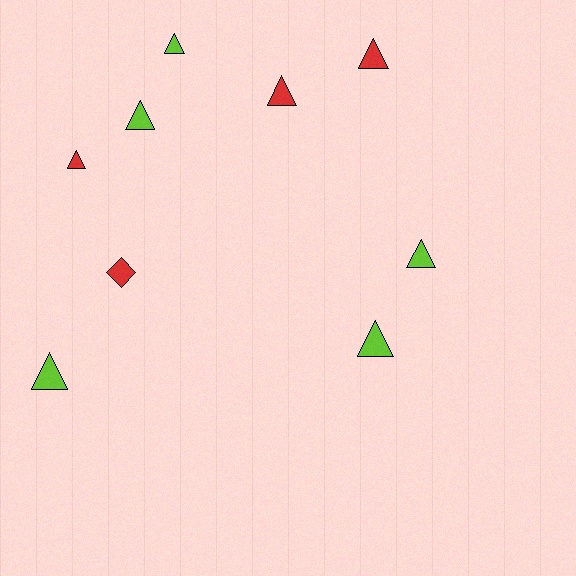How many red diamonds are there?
There is 1 red diamond.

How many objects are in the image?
There are 9 objects.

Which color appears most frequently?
Lime, with 5 objects.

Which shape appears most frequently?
Triangle, with 8 objects.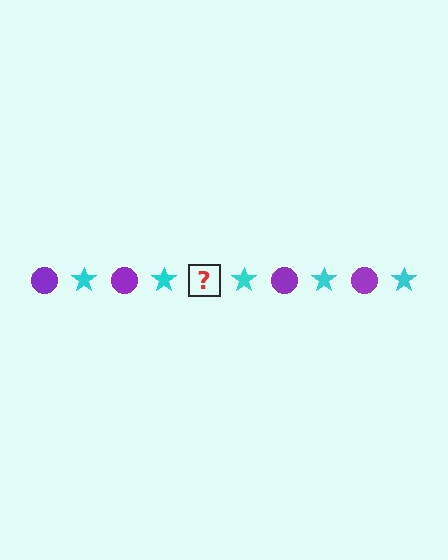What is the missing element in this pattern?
The missing element is a purple circle.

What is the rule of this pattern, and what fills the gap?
The rule is that the pattern alternates between purple circle and cyan star. The gap should be filled with a purple circle.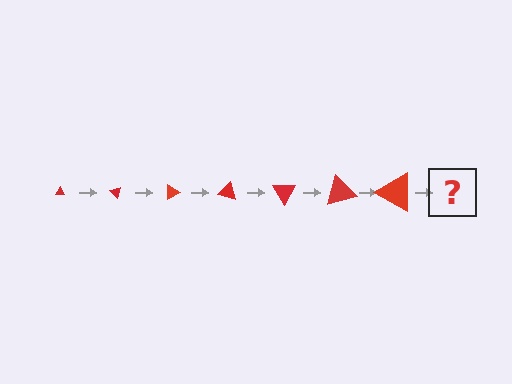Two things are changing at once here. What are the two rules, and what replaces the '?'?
The two rules are that the triangle grows larger each step and it rotates 45 degrees each step. The '?' should be a triangle, larger than the previous one and rotated 315 degrees from the start.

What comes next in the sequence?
The next element should be a triangle, larger than the previous one and rotated 315 degrees from the start.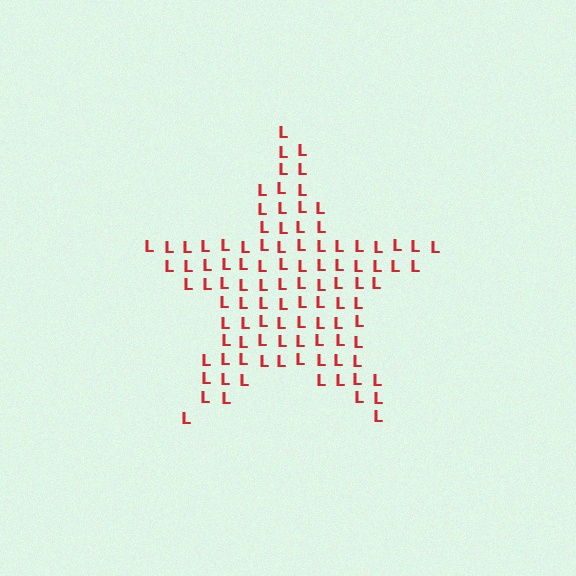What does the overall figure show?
The overall figure shows a star.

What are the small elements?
The small elements are letter L's.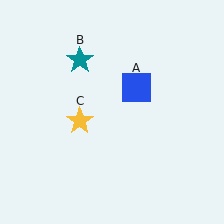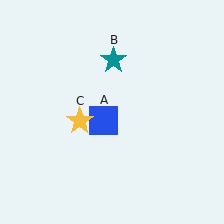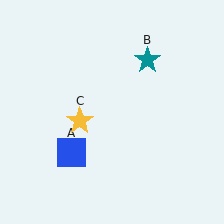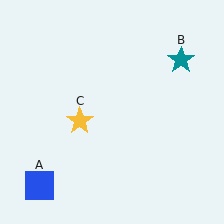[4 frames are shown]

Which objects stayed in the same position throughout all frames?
Yellow star (object C) remained stationary.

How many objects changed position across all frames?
2 objects changed position: blue square (object A), teal star (object B).